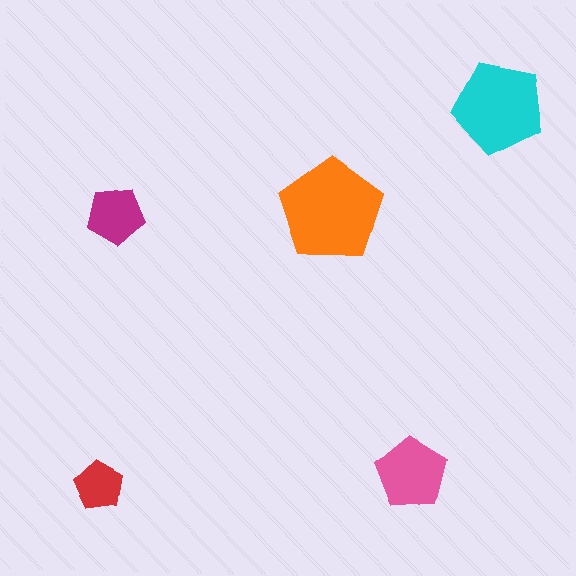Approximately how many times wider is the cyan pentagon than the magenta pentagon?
About 1.5 times wider.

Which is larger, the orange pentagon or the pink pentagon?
The orange one.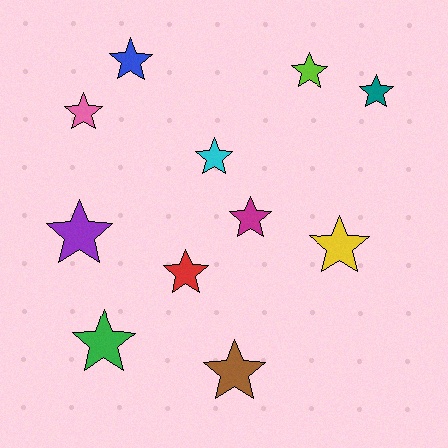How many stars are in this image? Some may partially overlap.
There are 11 stars.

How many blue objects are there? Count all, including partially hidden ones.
There is 1 blue object.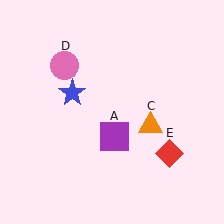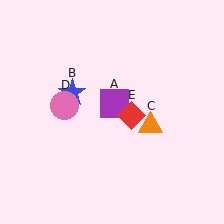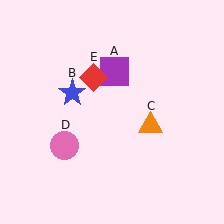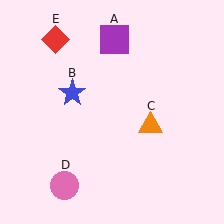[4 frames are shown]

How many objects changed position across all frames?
3 objects changed position: purple square (object A), pink circle (object D), red diamond (object E).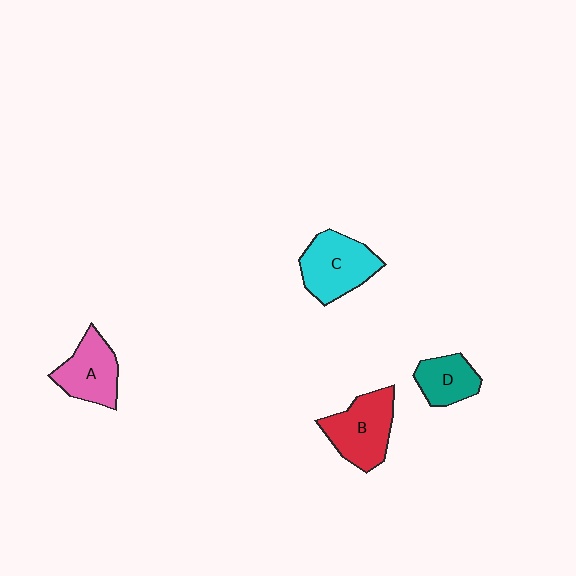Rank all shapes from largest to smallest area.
From largest to smallest: B (red), C (cyan), A (pink), D (teal).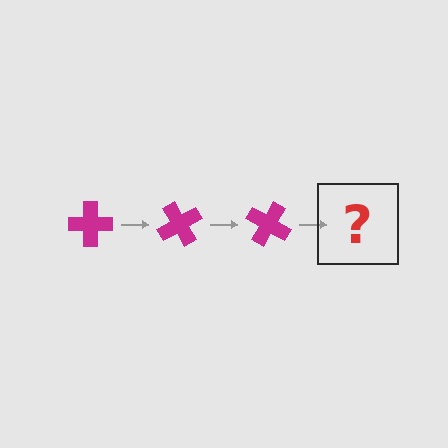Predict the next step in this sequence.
The next step is a magenta cross rotated 180 degrees.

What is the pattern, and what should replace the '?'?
The pattern is that the cross rotates 60 degrees each step. The '?' should be a magenta cross rotated 180 degrees.